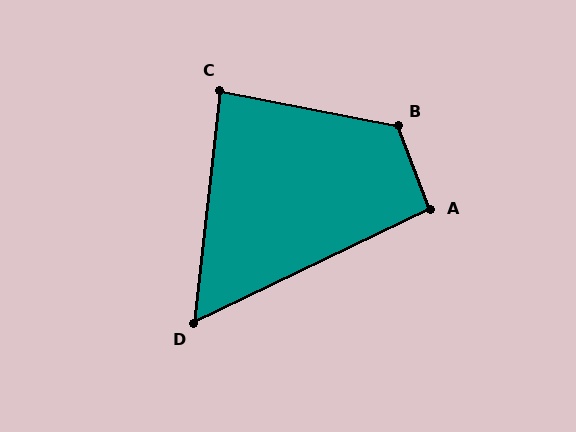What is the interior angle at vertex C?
Approximately 85 degrees (approximately right).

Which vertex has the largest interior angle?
B, at approximately 122 degrees.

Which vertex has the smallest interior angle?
D, at approximately 58 degrees.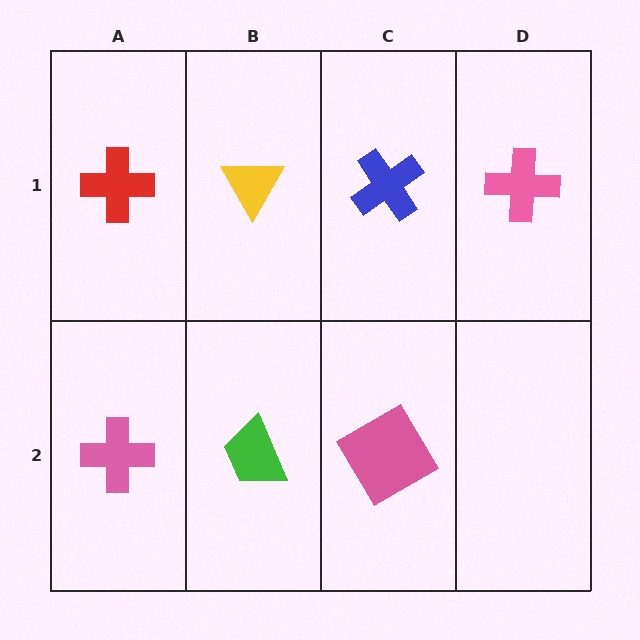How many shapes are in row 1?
4 shapes.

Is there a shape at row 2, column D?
No, that cell is empty.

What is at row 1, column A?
A red cross.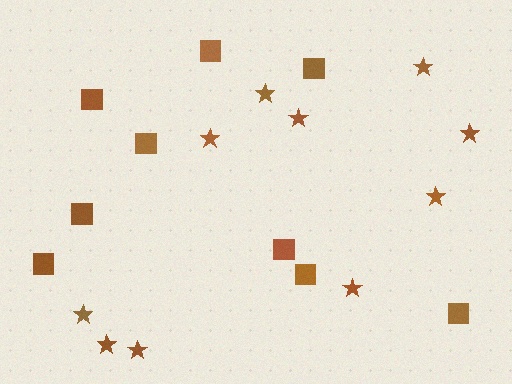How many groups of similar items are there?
There are 2 groups: one group of squares (9) and one group of stars (10).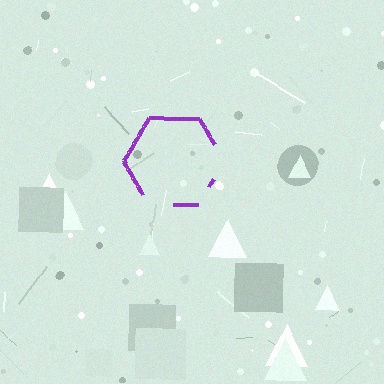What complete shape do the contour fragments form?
The contour fragments form a hexagon.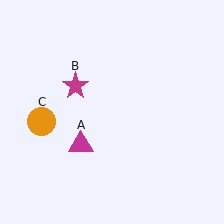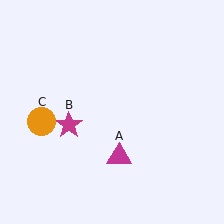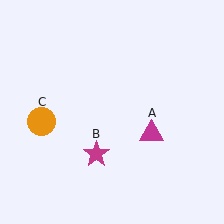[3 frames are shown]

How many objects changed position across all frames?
2 objects changed position: magenta triangle (object A), magenta star (object B).